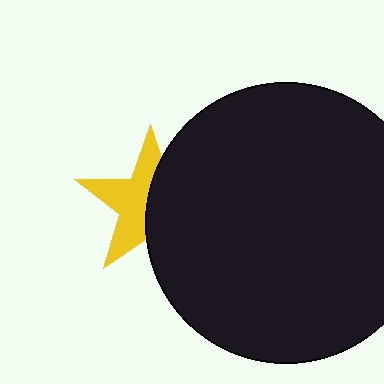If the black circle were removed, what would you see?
You would see the complete yellow star.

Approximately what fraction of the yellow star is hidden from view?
Roughly 48% of the yellow star is hidden behind the black circle.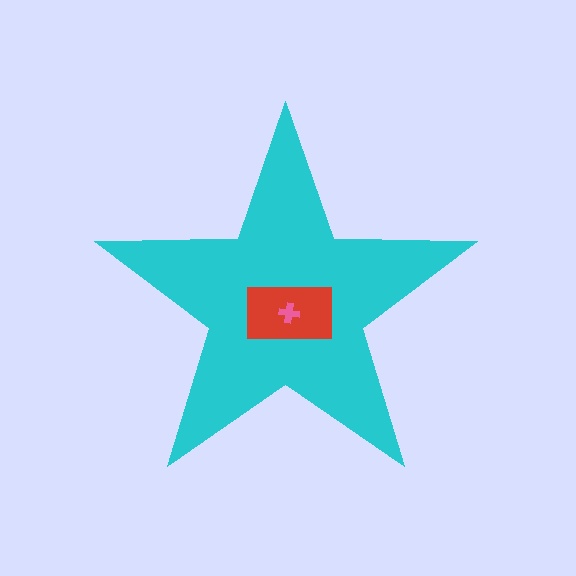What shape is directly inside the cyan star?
The red rectangle.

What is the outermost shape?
The cyan star.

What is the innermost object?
The pink cross.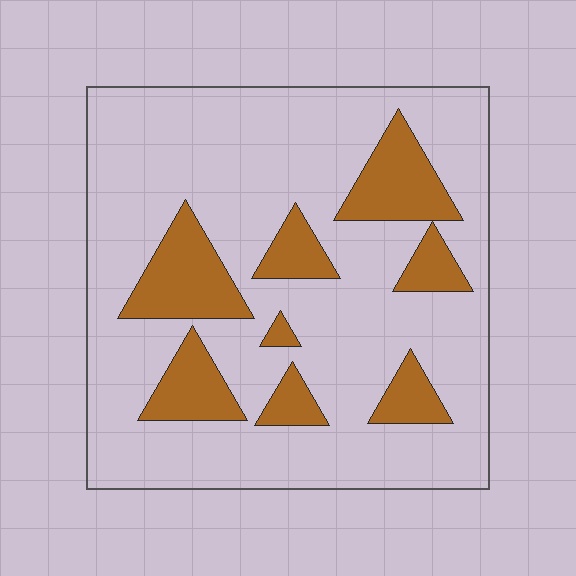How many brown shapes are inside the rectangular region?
8.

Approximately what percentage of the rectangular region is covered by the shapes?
Approximately 20%.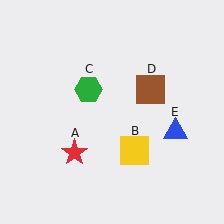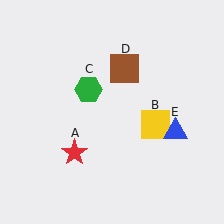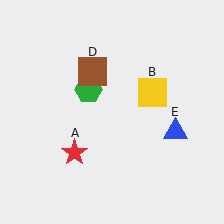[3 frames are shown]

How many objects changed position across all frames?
2 objects changed position: yellow square (object B), brown square (object D).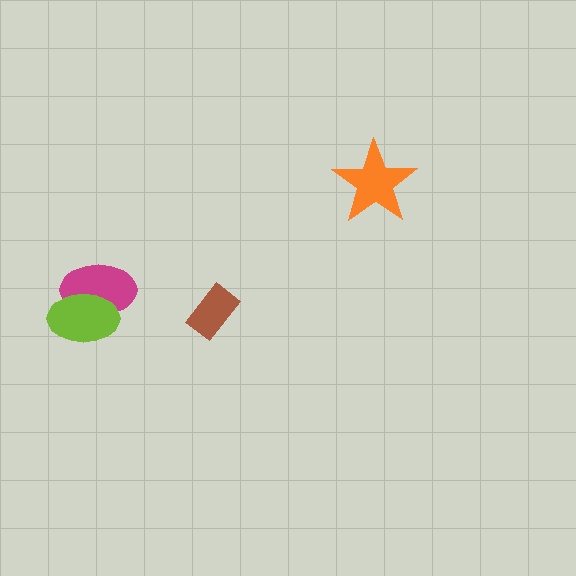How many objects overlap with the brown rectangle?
0 objects overlap with the brown rectangle.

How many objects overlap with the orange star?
0 objects overlap with the orange star.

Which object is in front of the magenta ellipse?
The lime ellipse is in front of the magenta ellipse.